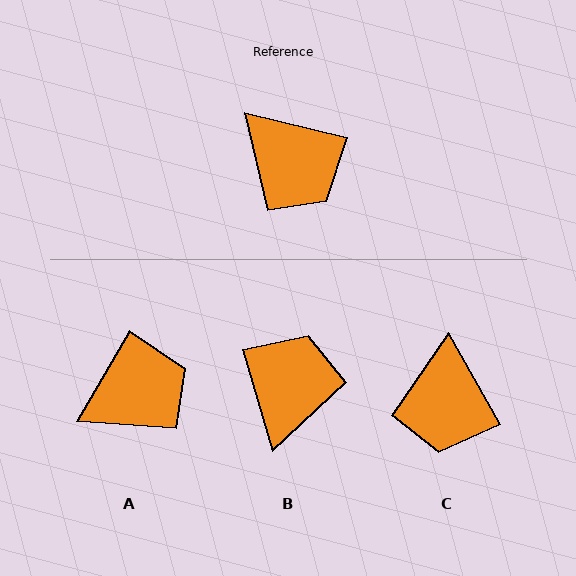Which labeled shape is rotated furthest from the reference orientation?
B, about 120 degrees away.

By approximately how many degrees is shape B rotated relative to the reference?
Approximately 120 degrees counter-clockwise.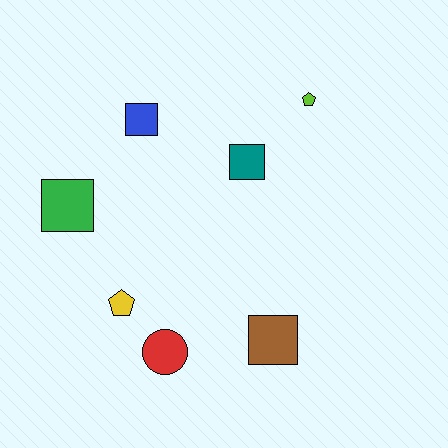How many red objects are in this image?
There is 1 red object.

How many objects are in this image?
There are 7 objects.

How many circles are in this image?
There is 1 circle.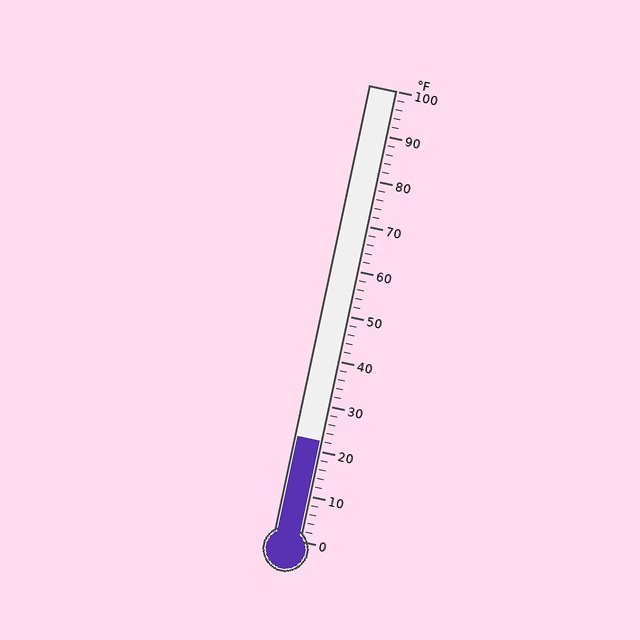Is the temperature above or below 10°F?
The temperature is above 10°F.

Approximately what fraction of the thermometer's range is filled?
The thermometer is filled to approximately 20% of its range.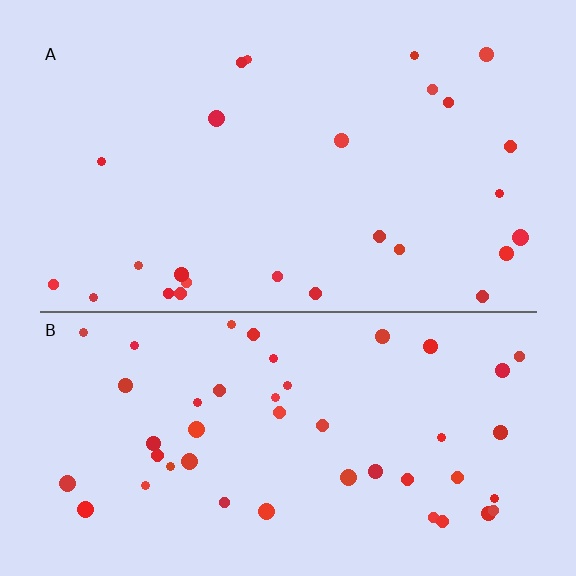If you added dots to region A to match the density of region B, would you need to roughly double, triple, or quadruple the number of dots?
Approximately double.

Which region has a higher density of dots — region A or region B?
B (the bottom).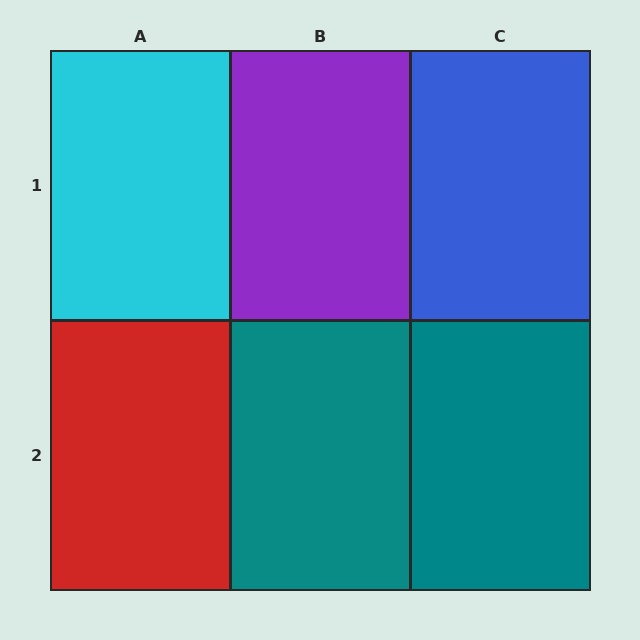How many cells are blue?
1 cell is blue.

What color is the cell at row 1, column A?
Cyan.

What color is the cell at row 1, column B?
Purple.